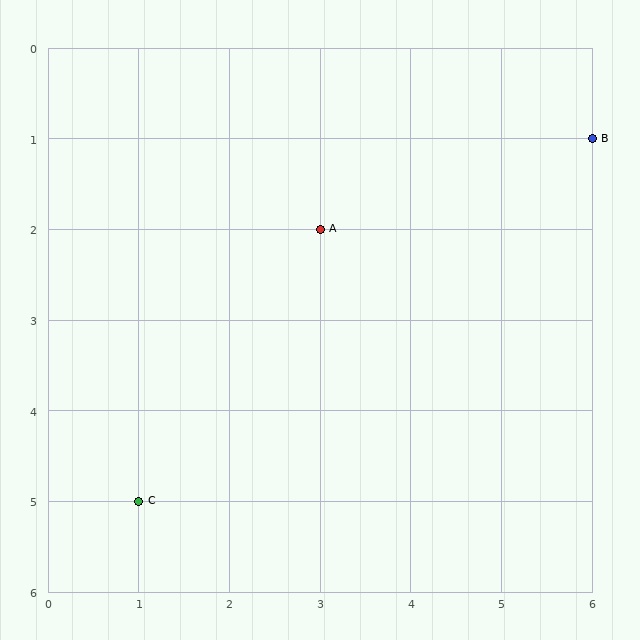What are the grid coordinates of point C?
Point C is at grid coordinates (1, 5).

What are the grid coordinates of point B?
Point B is at grid coordinates (6, 1).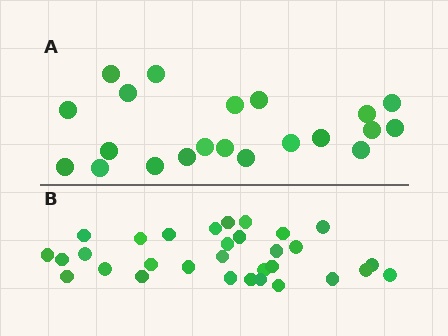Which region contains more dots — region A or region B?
Region B (the bottom region) has more dots.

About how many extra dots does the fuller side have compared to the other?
Region B has roughly 10 or so more dots than region A.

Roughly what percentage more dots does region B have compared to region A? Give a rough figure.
About 50% more.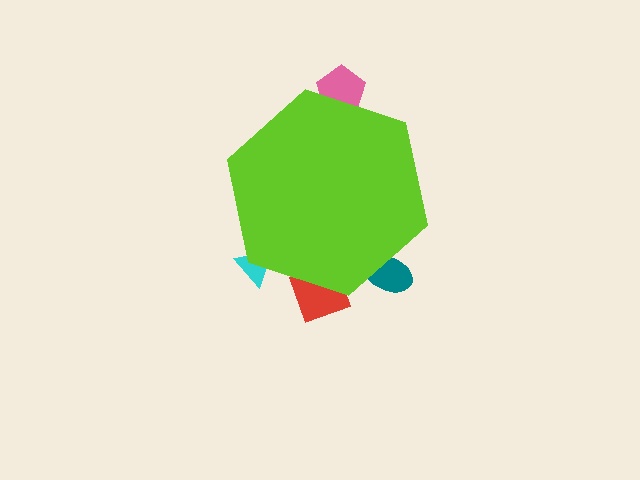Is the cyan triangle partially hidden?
Yes, the cyan triangle is partially hidden behind the lime hexagon.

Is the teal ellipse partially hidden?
Yes, the teal ellipse is partially hidden behind the lime hexagon.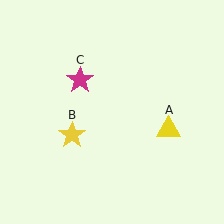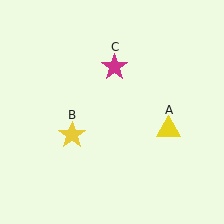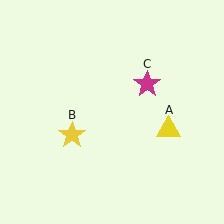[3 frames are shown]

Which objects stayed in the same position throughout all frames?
Yellow triangle (object A) and yellow star (object B) remained stationary.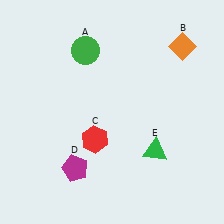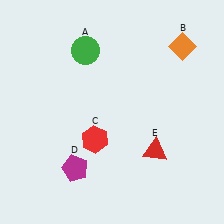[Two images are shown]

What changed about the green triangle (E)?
In Image 1, E is green. In Image 2, it changed to red.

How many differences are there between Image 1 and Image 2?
There is 1 difference between the two images.